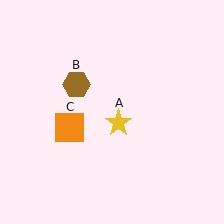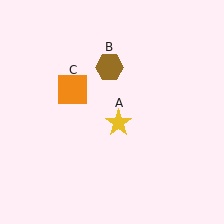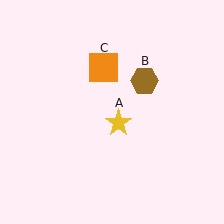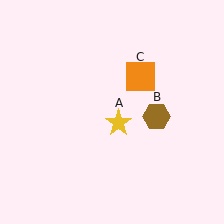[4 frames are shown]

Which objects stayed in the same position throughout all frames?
Yellow star (object A) remained stationary.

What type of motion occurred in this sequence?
The brown hexagon (object B), orange square (object C) rotated clockwise around the center of the scene.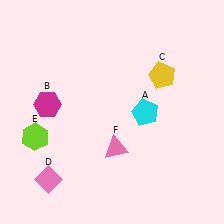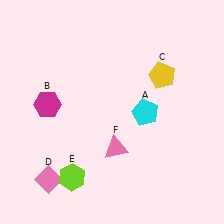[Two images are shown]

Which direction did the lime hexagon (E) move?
The lime hexagon (E) moved down.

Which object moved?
The lime hexagon (E) moved down.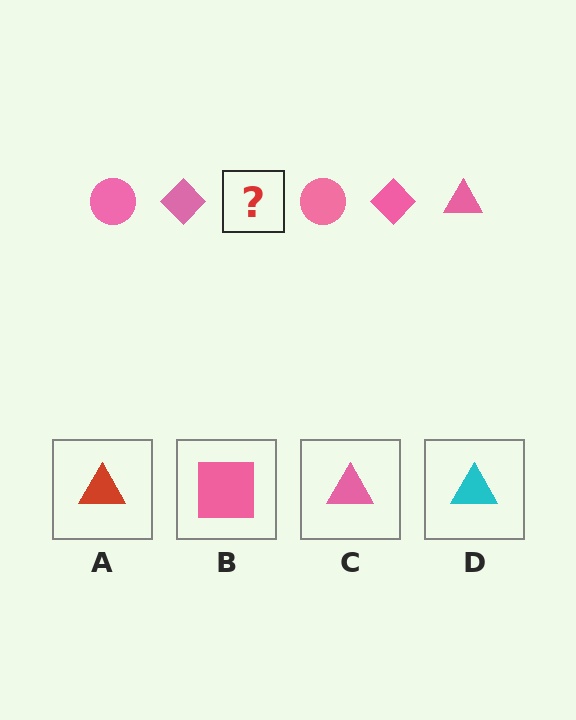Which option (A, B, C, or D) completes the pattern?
C.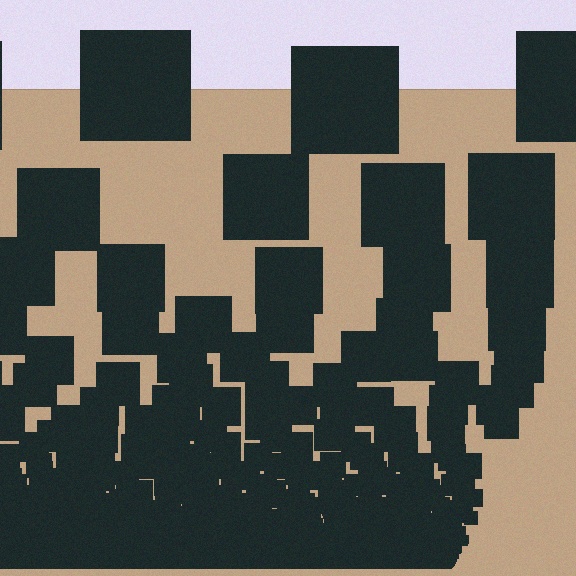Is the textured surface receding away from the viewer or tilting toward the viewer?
The surface appears to tilt toward the viewer. Texture elements get larger and sparser toward the top.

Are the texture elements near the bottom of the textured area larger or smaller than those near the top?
Smaller. The gradient is inverted — elements near the bottom are smaller and denser.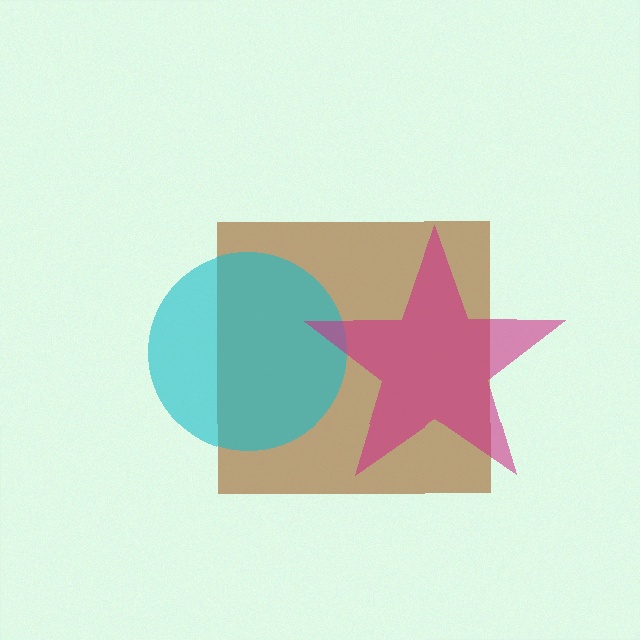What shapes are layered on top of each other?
The layered shapes are: a brown square, a cyan circle, a magenta star.